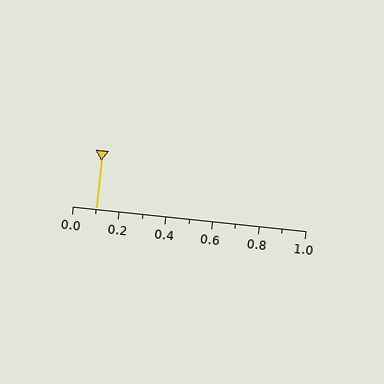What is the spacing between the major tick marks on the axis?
The major ticks are spaced 0.2 apart.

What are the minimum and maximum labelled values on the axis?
The axis runs from 0.0 to 1.0.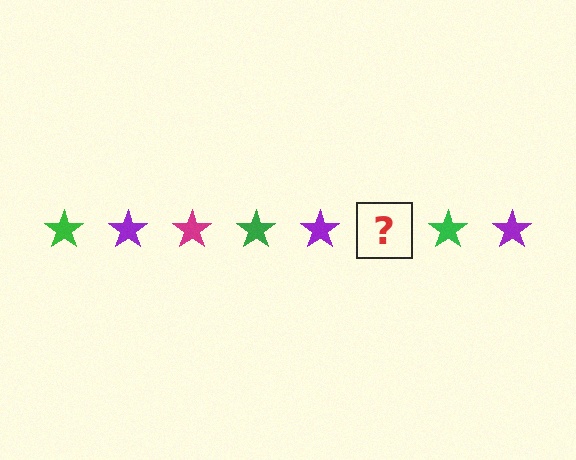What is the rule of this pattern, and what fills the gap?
The rule is that the pattern cycles through green, purple, magenta stars. The gap should be filled with a magenta star.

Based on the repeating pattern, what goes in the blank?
The blank should be a magenta star.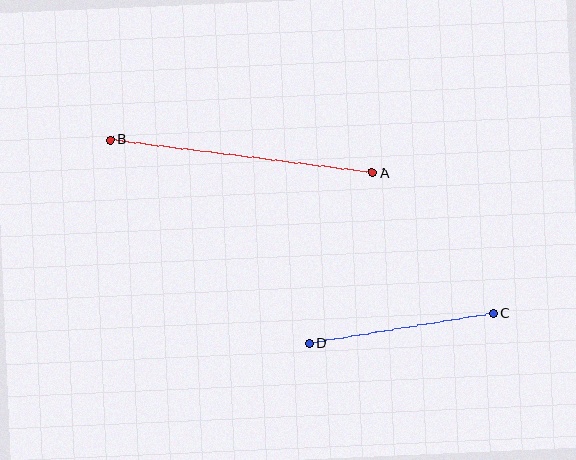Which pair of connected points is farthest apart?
Points A and B are farthest apart.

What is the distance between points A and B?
The distance is approximately 265 pixels.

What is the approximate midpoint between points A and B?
The midpoint is at approximately (241, 156) pixels.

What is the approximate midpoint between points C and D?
The midpoint is at approximately (401, 329) pixels.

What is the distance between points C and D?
The distance is approximately 186 pixels.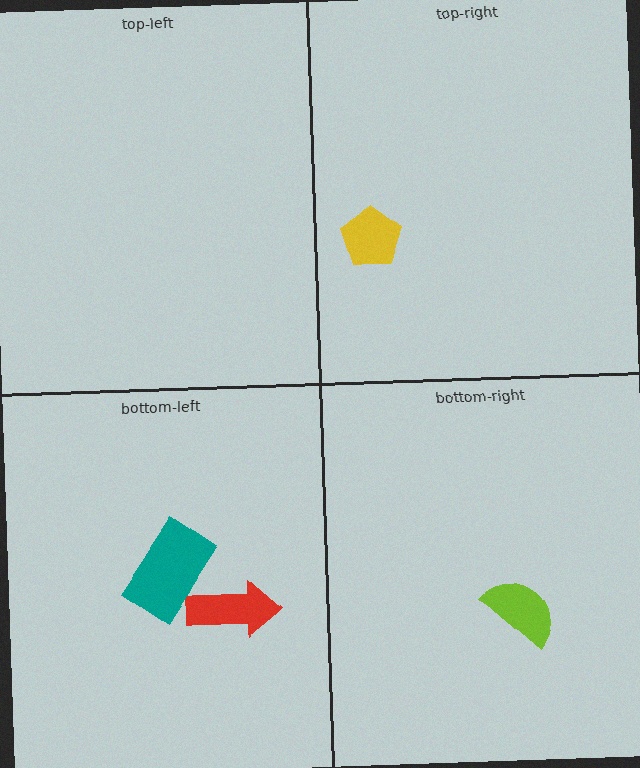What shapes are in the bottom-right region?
The lime semicircle.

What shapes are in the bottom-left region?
The red arrow, the teal rectangle.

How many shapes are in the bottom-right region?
1.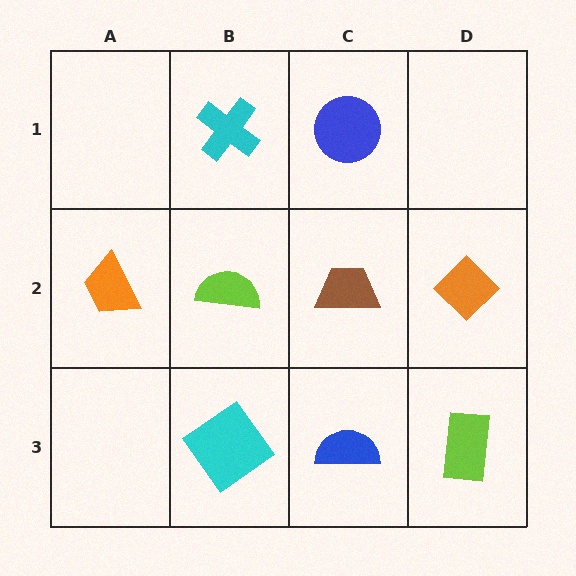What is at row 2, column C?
A brown trapezoid.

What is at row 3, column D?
A lime rectangle.